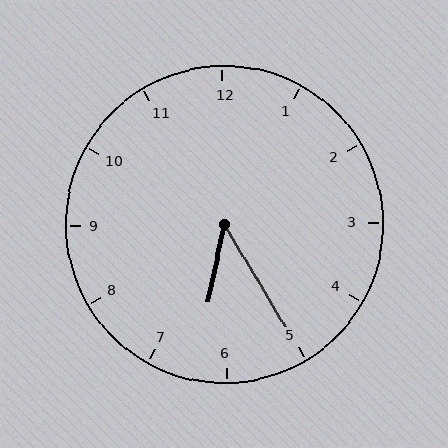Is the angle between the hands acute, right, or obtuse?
It is acute.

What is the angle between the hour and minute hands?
Approximately 42 degrees.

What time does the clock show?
6:25.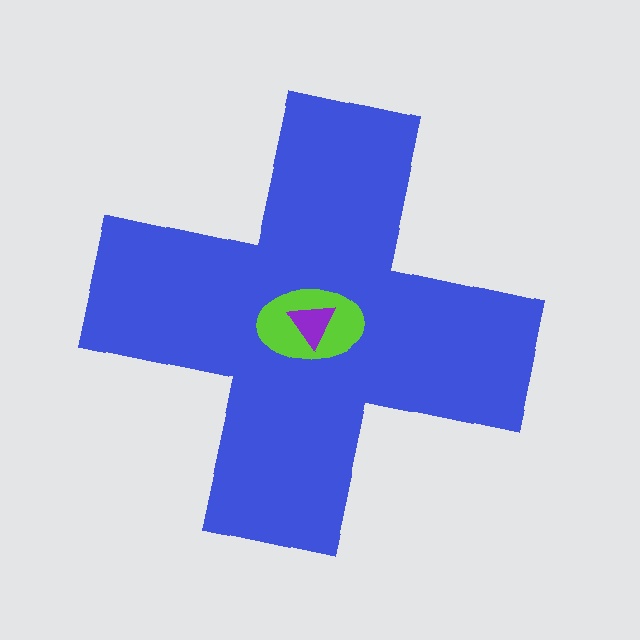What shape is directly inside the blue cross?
The lime ellipse.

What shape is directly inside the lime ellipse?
The purple triangle.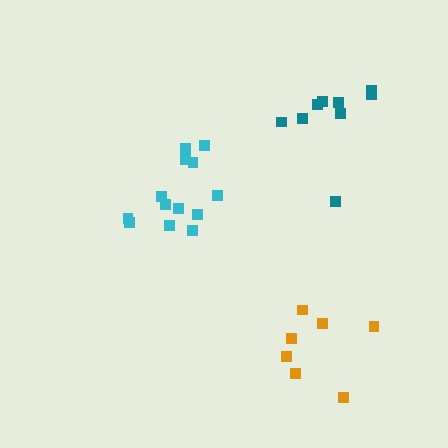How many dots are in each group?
Group 1: 13 dots, Group 2: 7 dots, Group 3: 9 dots (29 total).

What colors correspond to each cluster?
The clusters are colored: cyan, orange, teal.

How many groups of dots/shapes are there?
There are 3 groups.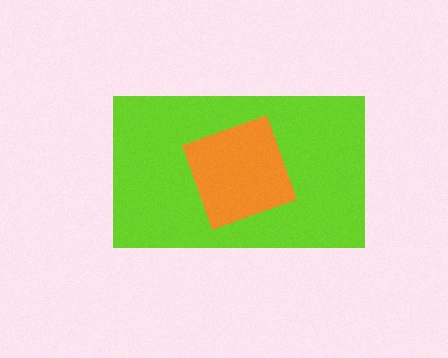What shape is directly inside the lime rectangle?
The orange square.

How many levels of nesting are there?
2.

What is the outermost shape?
The lime rectangle.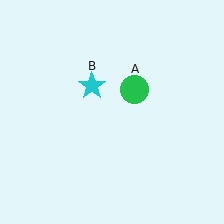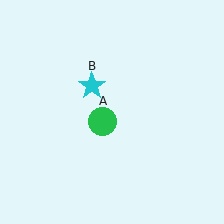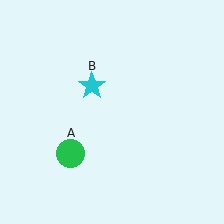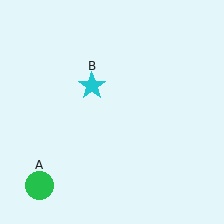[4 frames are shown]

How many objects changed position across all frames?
1 object changed position: green circle (object A).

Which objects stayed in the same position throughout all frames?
Cyan star (object B) remained stationary.